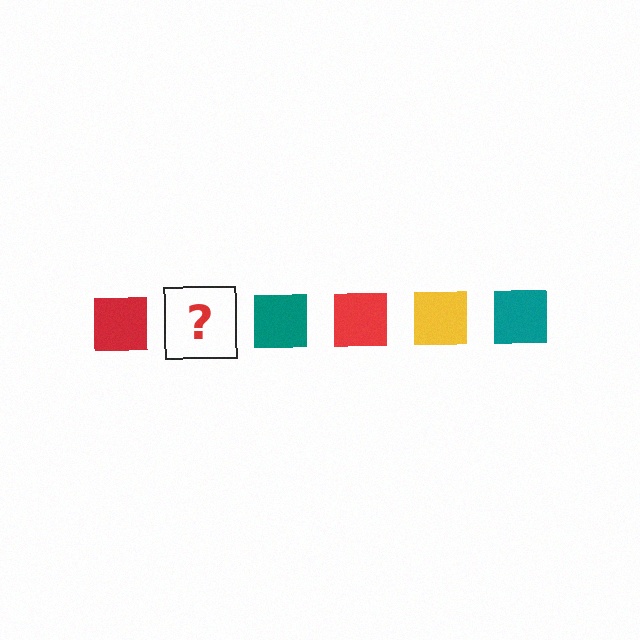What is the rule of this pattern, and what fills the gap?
The rule is that the pattern cycles through red, yellow, teal squares. The gap should be filled with a yellow square.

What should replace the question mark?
The question mark should be replaced with a yellow square.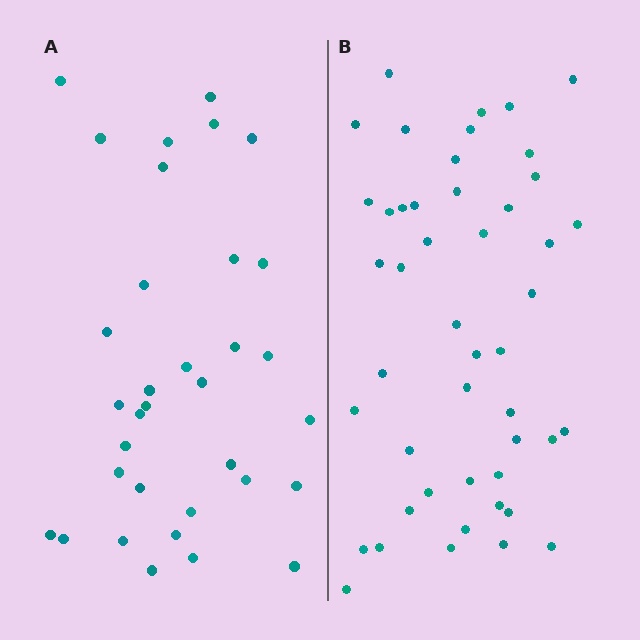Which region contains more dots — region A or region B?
Region B (the right region) has more dots.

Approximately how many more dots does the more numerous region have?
Region B has approximately 15 more dots than region A.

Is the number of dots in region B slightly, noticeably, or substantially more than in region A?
Region B has noticeably more, but not dramatically so. The ratio is roughly 1.4 to 1.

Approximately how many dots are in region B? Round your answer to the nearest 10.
About 50 dots. (The exact count is 47, which rounds to 50.)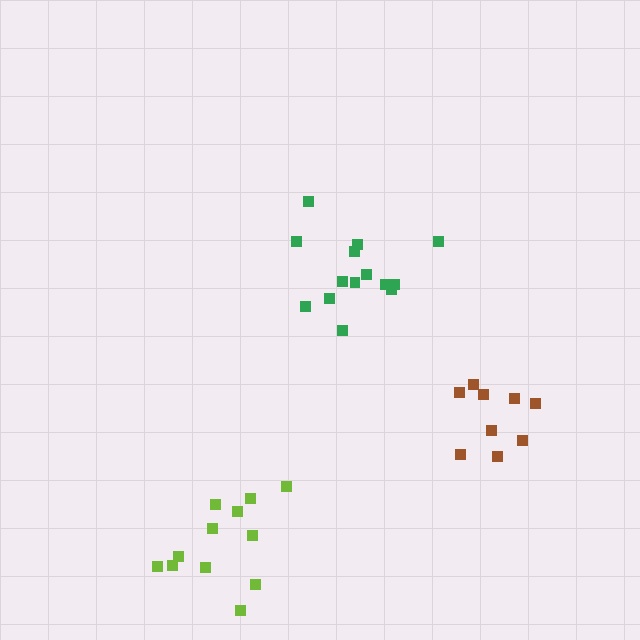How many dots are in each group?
Group 1: 14 dots, Group 2: 9 dots, Group 3: 12 dots (35 total).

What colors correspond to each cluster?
The clusters are colored: green, brown, lime.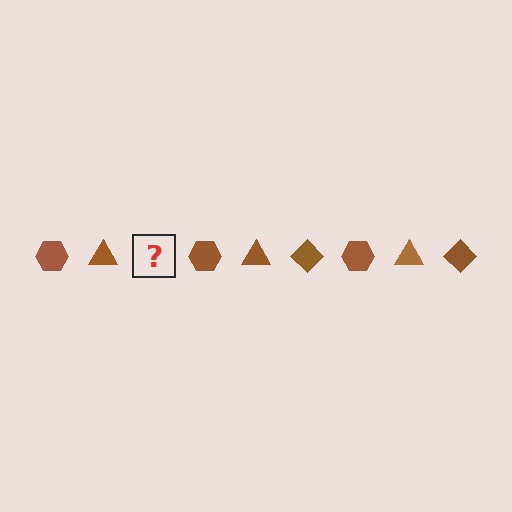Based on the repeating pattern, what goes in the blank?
The blank should be a brown diamond.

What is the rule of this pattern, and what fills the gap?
The rule is that the pattern cycles through hexagon, triangle, diamond shapes in brown. The gap should be filled with a brown diamond.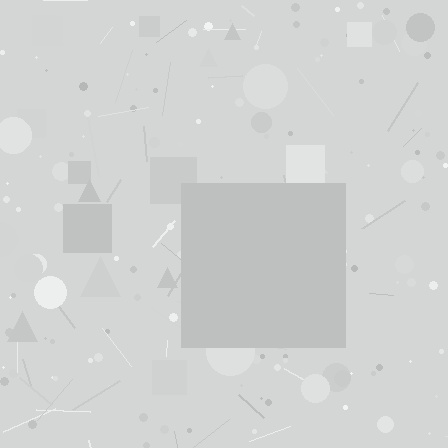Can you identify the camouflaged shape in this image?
The camouflaged shape is a square.